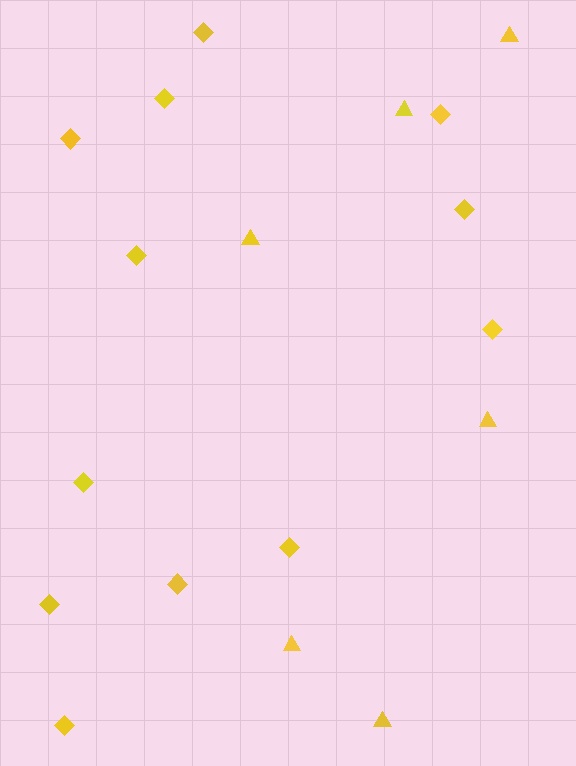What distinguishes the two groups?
There are 2 groups: one group of diamonds (12) and one group of triangles (6).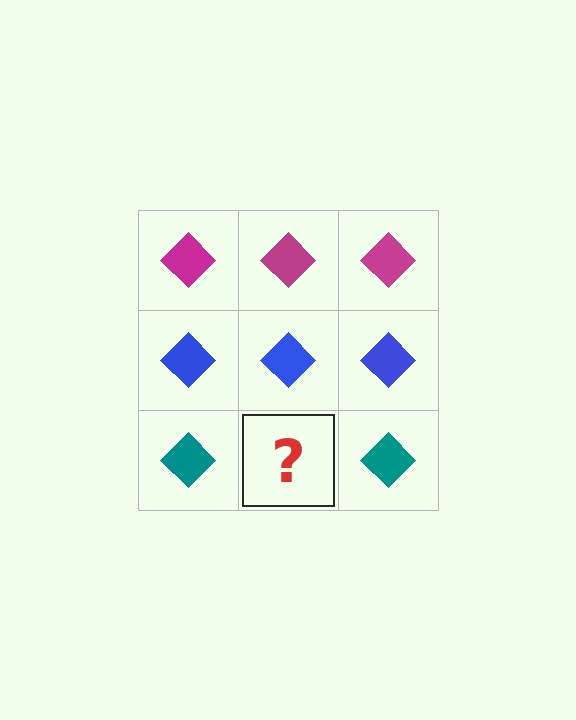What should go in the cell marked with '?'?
The missing cell should contain a teal diamond.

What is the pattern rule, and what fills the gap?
The rule is that each row has a consistent color. The gap should be filled with a teal diamond.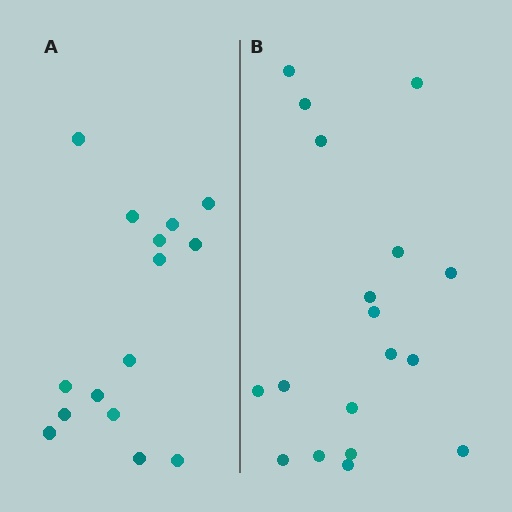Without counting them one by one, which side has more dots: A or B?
Region B (the right region) has more dots.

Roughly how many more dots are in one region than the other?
Region B has just a few more — roughly 2 or 3 more dots than region A.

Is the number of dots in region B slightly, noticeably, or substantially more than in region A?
Region B has only slightly more — the two regions are fairly close. The ratio is roughly 1.2 to 1.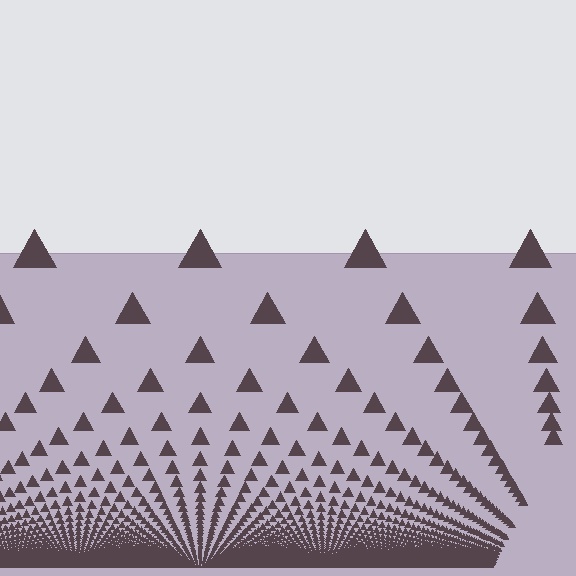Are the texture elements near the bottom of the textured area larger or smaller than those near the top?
Smaller. The gradient is inverted — elements near the bottom are smaller and denser.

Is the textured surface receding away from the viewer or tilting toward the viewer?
The surface appears to tilt toward the viewer. Texture elements get larger and sparser toward the top.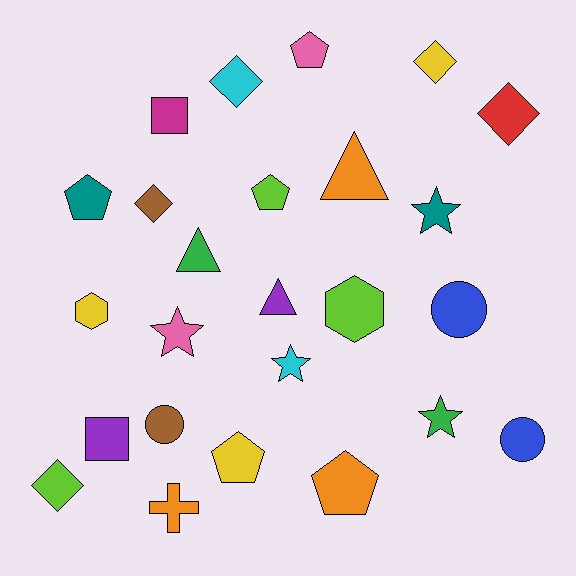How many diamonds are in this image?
There are 5 diamonds.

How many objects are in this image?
There are 25 objects.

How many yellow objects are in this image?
There are 3 yellow objects.